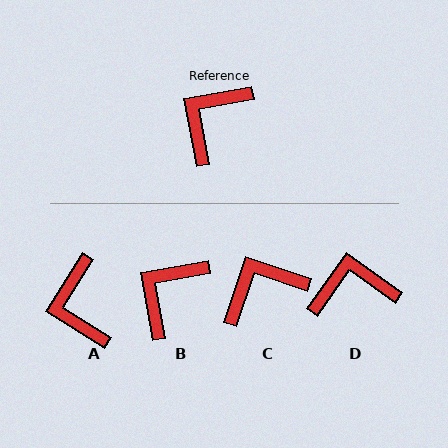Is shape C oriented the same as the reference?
No, it is off by about 29 degrees.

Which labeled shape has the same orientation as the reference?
B.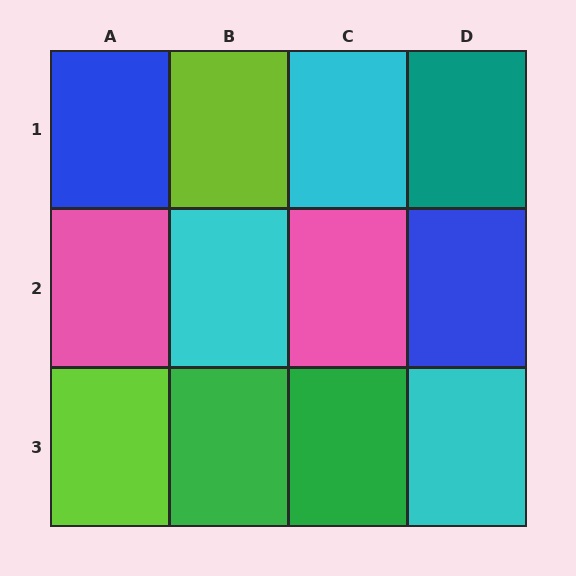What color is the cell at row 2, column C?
Pink.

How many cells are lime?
2 cells are lime.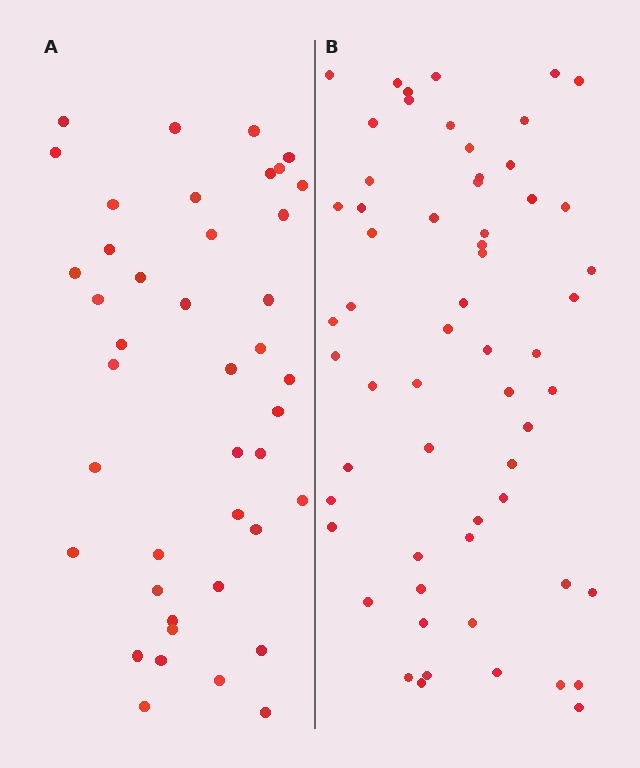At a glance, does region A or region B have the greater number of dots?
Region B (the right region) has more dots.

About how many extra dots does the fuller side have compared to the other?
Region B has approximately 20 more dots than region A.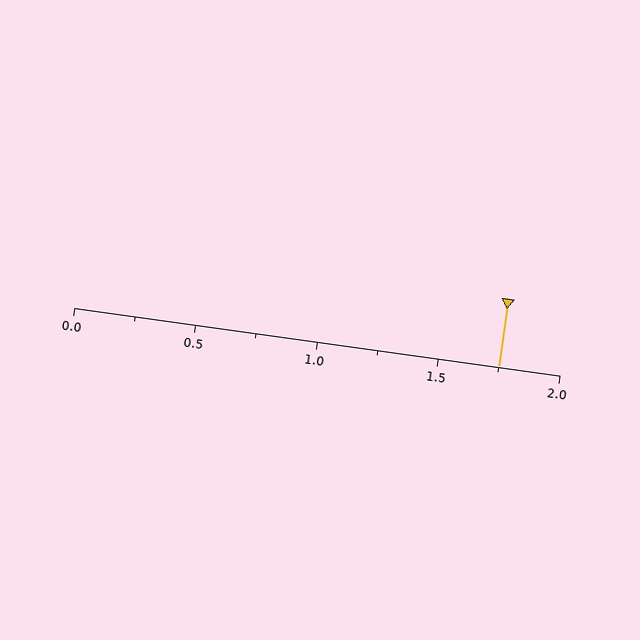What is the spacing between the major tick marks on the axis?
The major ticks are spaced 0.5 apart.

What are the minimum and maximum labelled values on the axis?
The axis runs from 0.0 to 2.0.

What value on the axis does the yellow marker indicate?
The marker indicates approximately 1.75.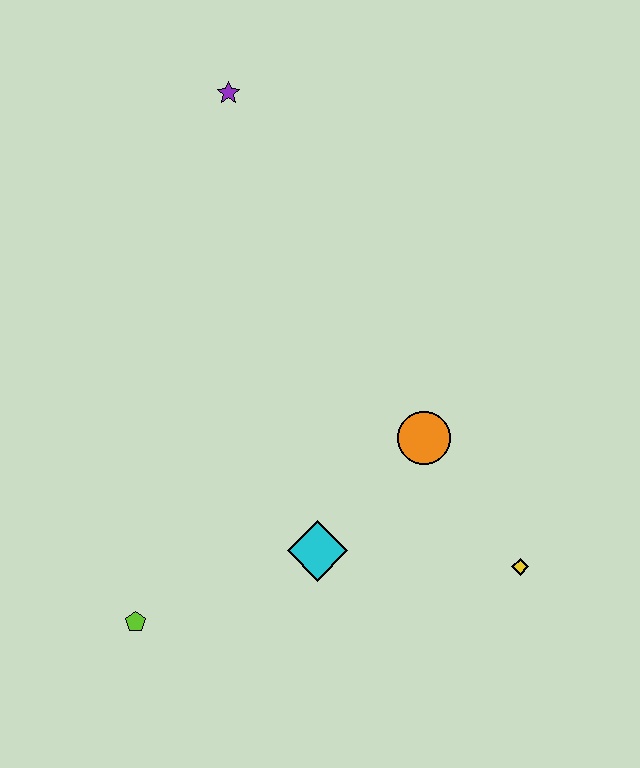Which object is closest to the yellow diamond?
The orange circle is closest to the yellow diamond.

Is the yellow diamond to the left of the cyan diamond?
No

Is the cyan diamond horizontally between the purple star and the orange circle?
Yes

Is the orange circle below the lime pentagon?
No